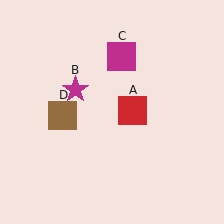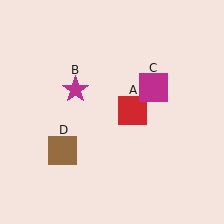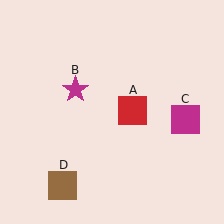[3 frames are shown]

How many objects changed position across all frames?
2 objects changed position: magenta square (object C), brown square (object D).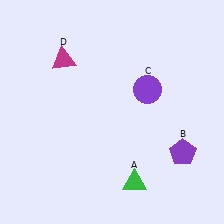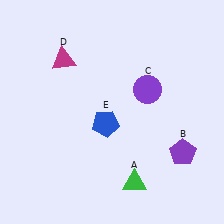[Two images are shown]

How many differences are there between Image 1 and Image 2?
There is 1 difference between the two images.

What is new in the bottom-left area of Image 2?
A blue pentagon (E) was added in the bottom-left area of Image 2.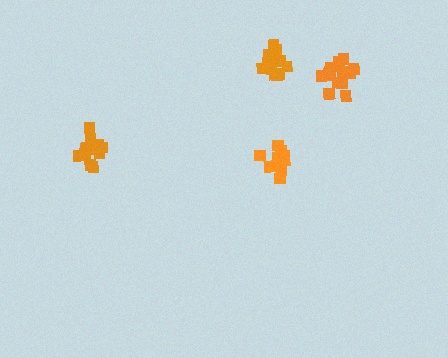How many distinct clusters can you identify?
There are 4 distinct clusters.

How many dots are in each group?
Group 1: 17 dots, Group 2: 16 dots, Group 3: 12 dots, Group 4: 11 dots (56 total).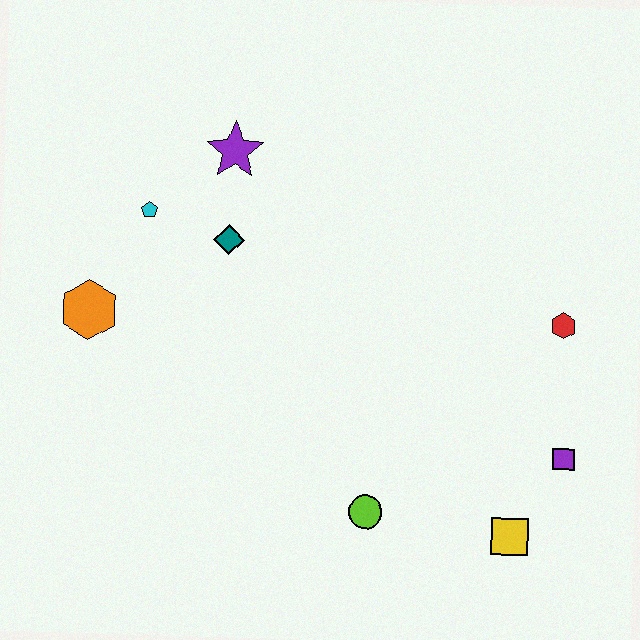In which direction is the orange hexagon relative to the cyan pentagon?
The orange hexagon is below the cyan pentagon.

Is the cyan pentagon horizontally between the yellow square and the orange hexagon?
Yes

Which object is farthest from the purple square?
The orange hexagon is farthest from the purple square.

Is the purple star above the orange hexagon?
Yes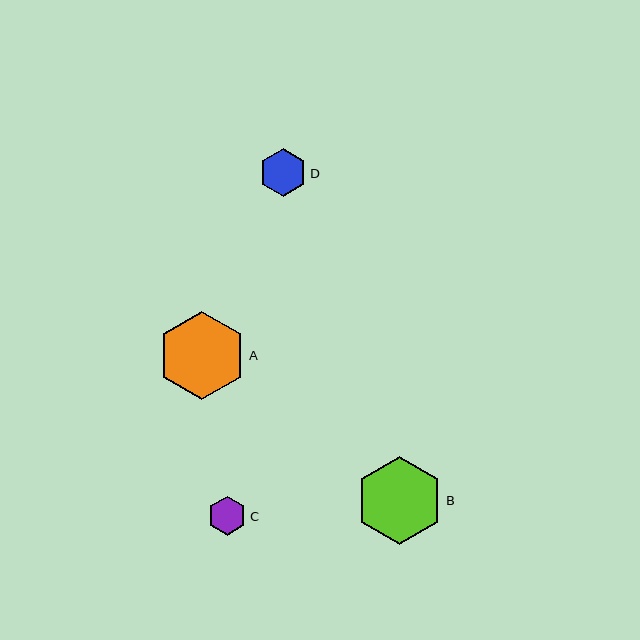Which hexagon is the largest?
Hexagon A is the largest with a size of approximately 88 pixels.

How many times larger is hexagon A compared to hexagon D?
Hexagon A is approximately 1.8 times the size of hexagon D.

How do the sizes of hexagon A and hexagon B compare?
Hexagon A and hexagon B are approximately the same size.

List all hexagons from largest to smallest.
From largest to smallest: A, B, D, C.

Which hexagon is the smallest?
Hexagon C is the smallest with a size of approximately 39 pixels.